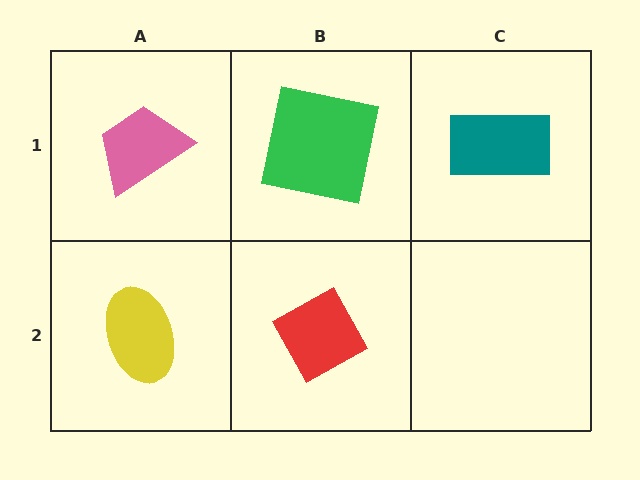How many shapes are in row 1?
3 shapes.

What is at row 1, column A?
A pink trapezoid.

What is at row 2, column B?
A red diamond.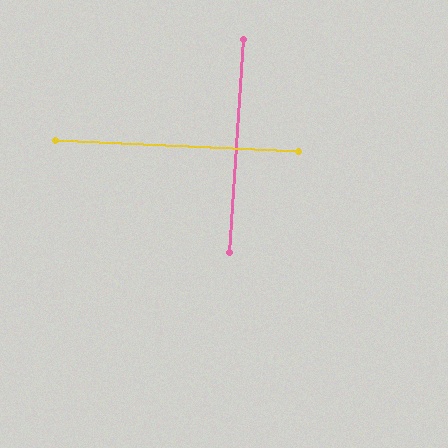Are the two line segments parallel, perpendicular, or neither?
Perpendicular — they meet at approximately 89°.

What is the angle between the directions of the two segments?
Approximately 89 degrees.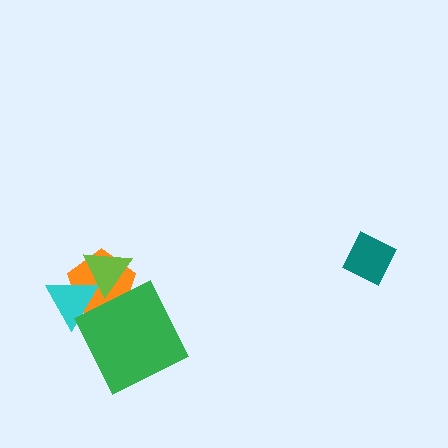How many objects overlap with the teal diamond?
0 objects overlap with the teal diamond.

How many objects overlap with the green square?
1 object overlaps with the green square.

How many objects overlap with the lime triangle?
2 objects overlap with the lime triangle.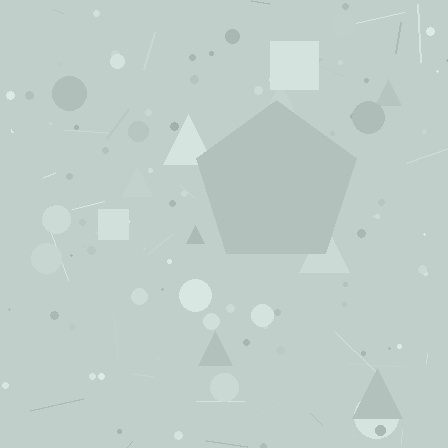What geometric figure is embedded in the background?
A pentagon is embedded in the background.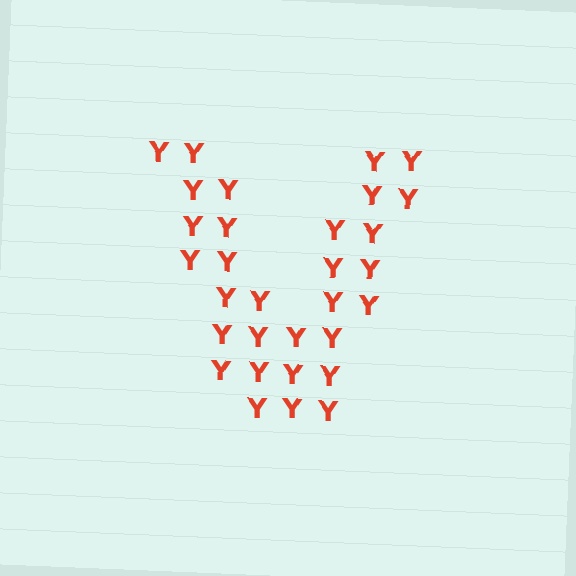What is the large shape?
The large shape is the letter V.